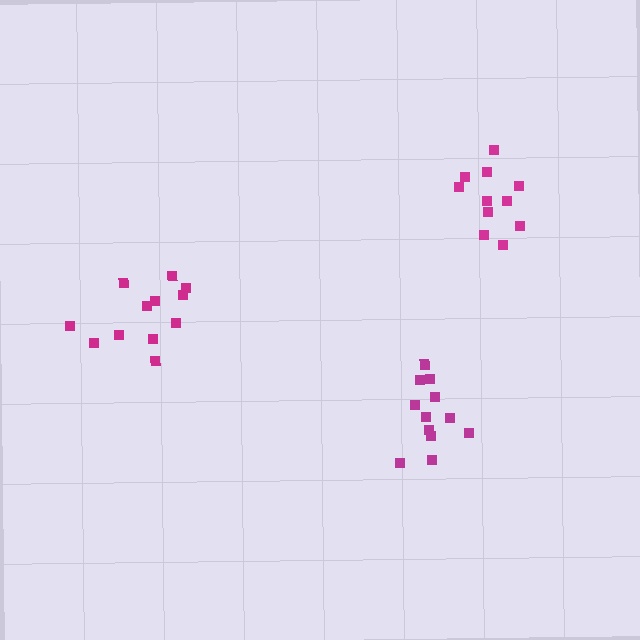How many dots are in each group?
Group 1: 12 dots, Group 2: 12 dots, Group 3: 11 dots (35 total).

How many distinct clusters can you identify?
There are 3 distinct clusters.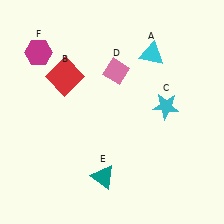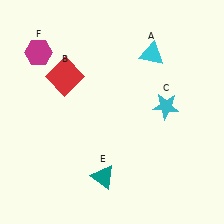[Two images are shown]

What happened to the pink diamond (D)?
The pink diamond (D) was removed in Image 2. It was in the top-right area of Image 1.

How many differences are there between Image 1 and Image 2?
There is 1 difference between the two images.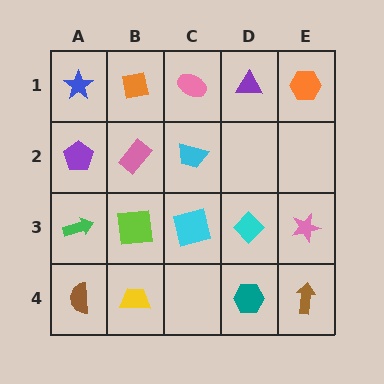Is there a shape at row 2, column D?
No, that cell is empty.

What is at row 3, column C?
A cyan square.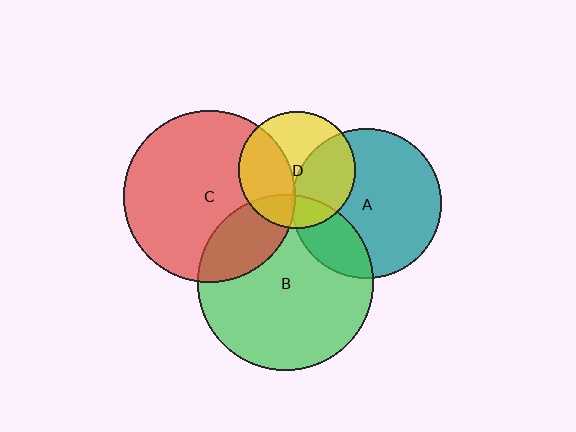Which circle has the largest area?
Circle B (green).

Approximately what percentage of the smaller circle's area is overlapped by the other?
Approximately 40%.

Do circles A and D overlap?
Yes.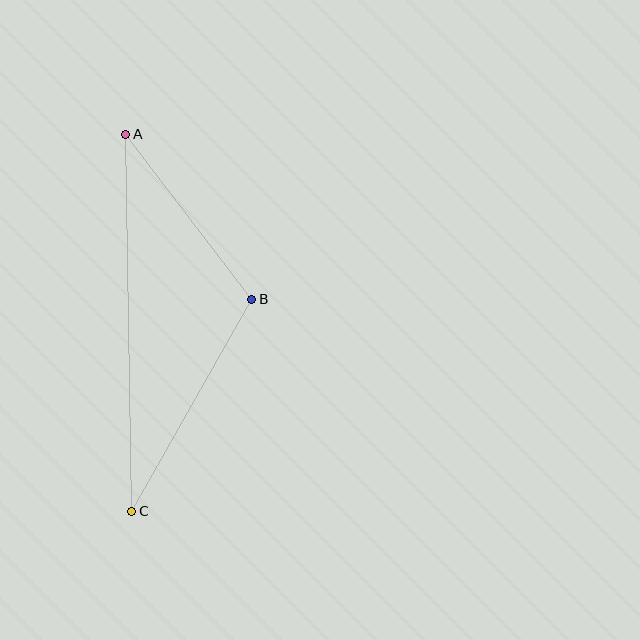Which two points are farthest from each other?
Points A and C are farthest from each other.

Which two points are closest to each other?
Points A and B are closest to each other.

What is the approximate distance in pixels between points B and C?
The distance between B and C is approximately 244 pixels.